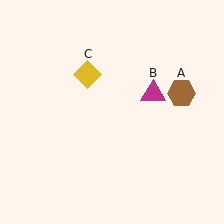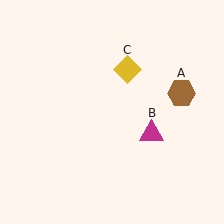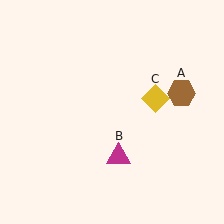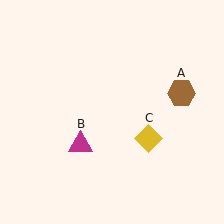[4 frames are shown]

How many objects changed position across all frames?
2 objects changed position: magenta triangle (object B), yellow diamond (object C).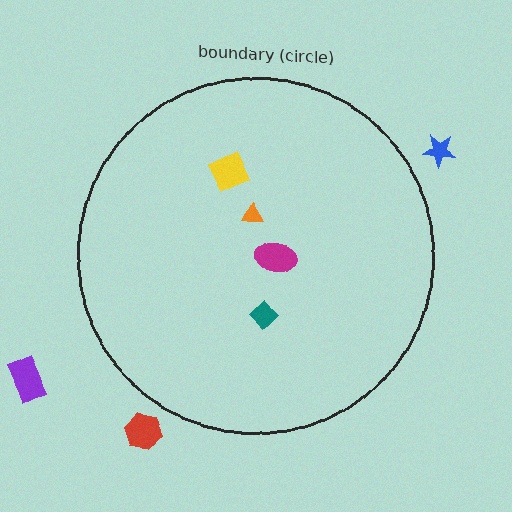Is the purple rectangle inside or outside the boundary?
Outside.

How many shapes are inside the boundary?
4 inside, 3 outside.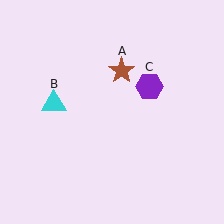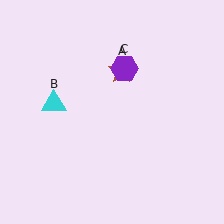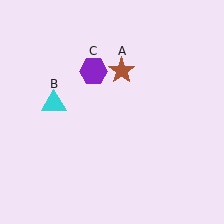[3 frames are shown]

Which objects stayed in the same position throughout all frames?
Brown star (object A) and cyan triangle (object B) remained stationary.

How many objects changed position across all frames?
1 object changed position: purple hexagon (object C).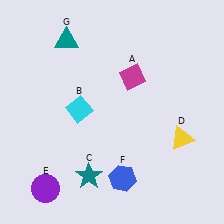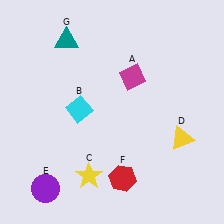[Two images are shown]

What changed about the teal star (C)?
In Image 1, C is teal. In Image 2, it changed to yellow.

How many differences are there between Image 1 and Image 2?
There are 2 differences between the two images.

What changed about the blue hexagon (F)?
In Image 1, F is blue. In Image 2, it changed to red.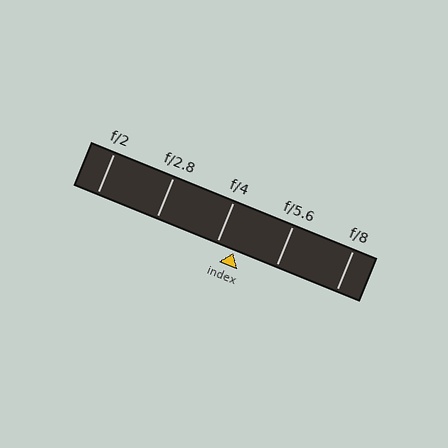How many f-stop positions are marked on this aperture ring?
There are 5 f-stop positions marked.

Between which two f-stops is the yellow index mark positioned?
The index mark is between f/4 and f/5.6.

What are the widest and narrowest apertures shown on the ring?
The widest aperture shown is f/2 and the narrowest is f/8.